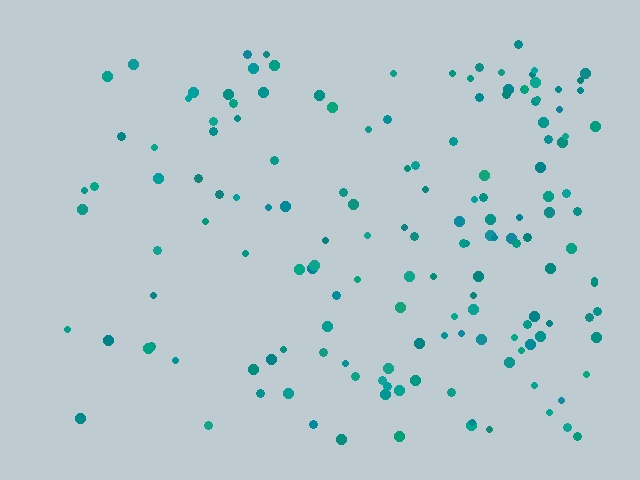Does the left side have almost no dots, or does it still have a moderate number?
Still a moderate number, just noticeably fewer than the right.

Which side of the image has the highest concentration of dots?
The right.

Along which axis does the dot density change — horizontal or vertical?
Horizontal.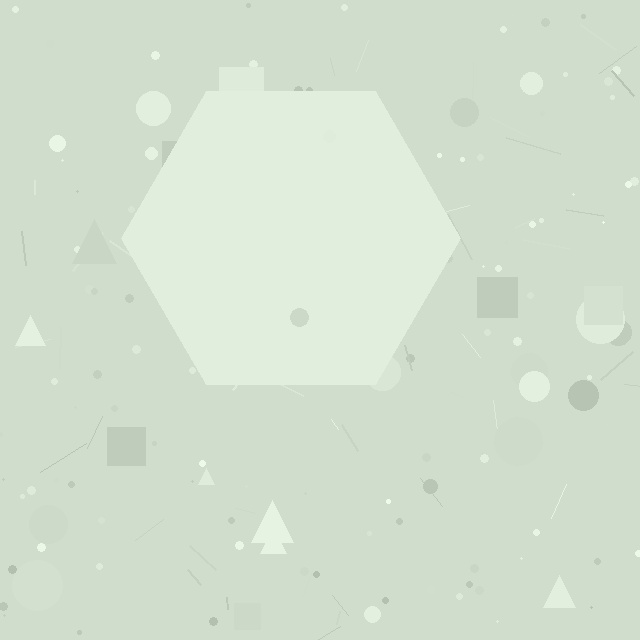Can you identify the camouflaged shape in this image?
The camouflaged shape is a hexagon.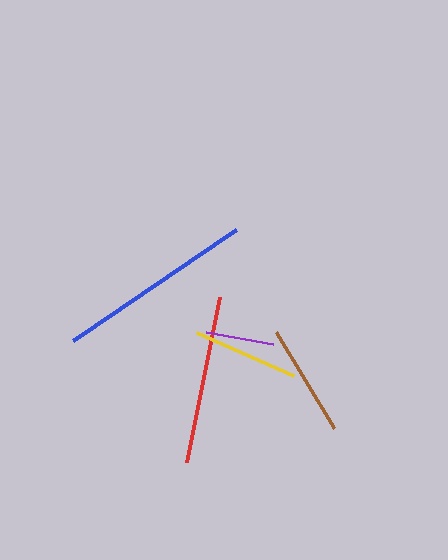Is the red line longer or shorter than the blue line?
The blue line is longer than the red line.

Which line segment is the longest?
The blue line is the longest at approximately 197 pixels.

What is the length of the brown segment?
The brown segment is approximately 112 pixels long.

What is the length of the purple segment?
The purple segment is approximately 68 pixels long.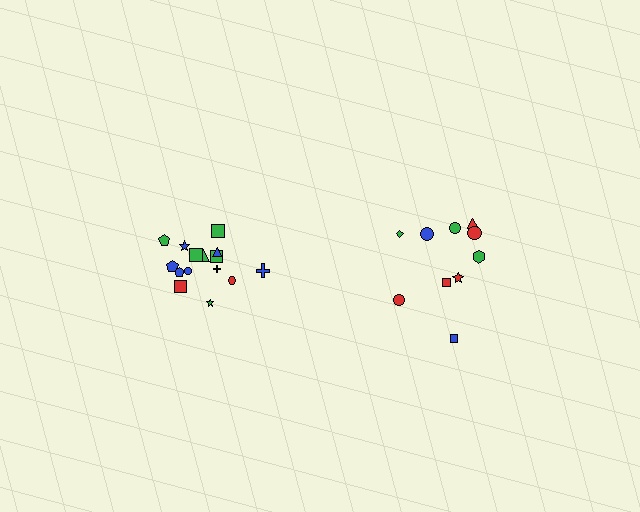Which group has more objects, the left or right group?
The left group.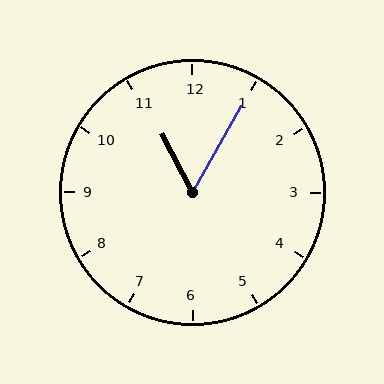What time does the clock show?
11:05.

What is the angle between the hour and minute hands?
Approximately 58 degrees.